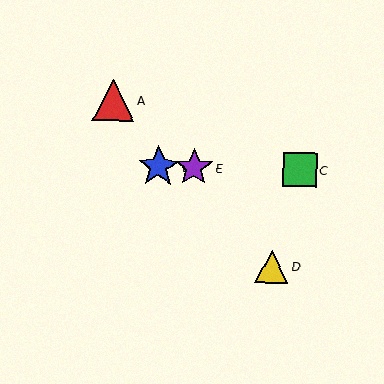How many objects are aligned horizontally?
3 objects (B, C, E) are aligned horizontally.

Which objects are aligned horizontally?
Objects B, C, E are aligned horizontally.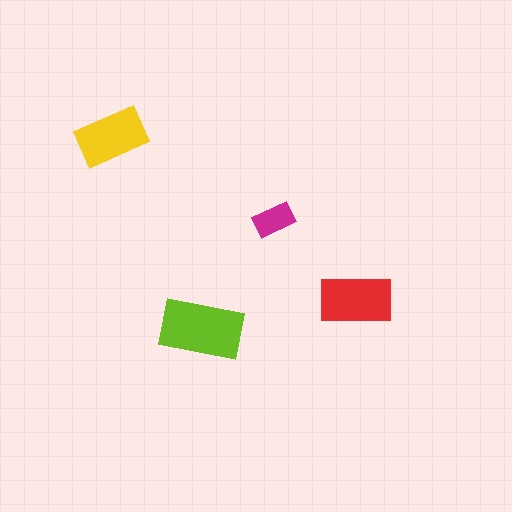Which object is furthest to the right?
The red rectangle is rightmost.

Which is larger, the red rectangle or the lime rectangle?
The lime one.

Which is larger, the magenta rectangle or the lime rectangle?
The lime one.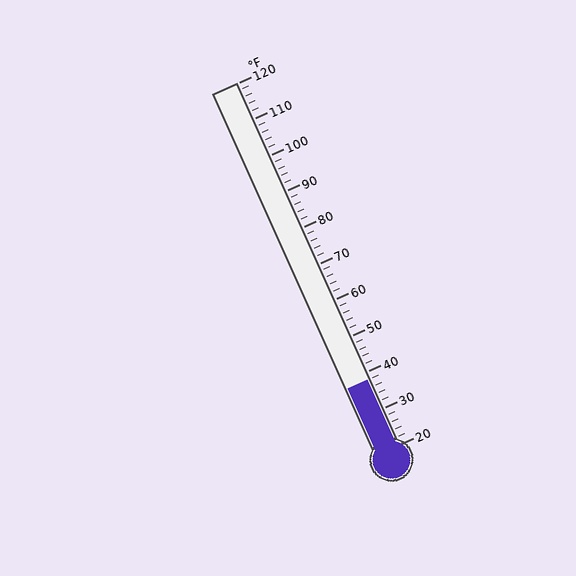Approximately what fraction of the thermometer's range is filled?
The thermometer is filled to approximately 20% of its range.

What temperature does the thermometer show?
The thermometer shows approximately 38°F.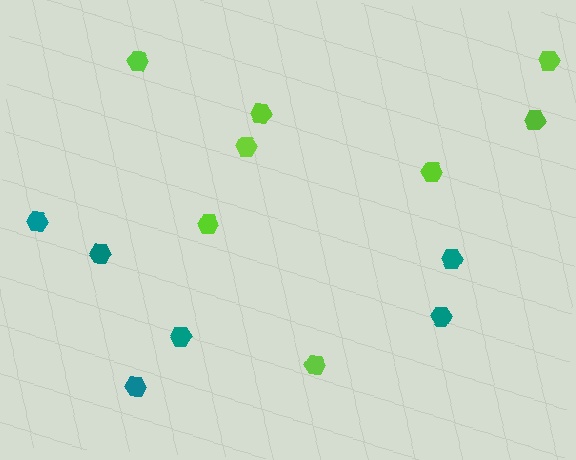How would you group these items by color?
There are 2 groups: one group of teal hexagons (6) and one group of lime hexagons (8).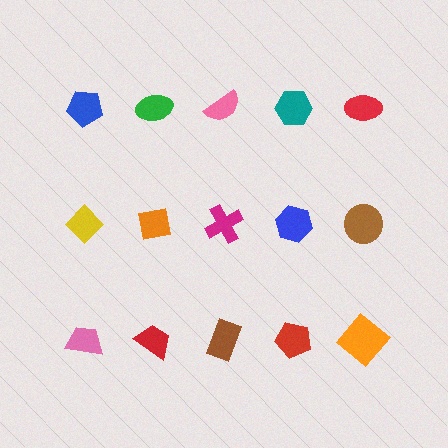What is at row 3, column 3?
A brown rectangle.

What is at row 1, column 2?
A green ellipse.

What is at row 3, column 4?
A red pentagon.